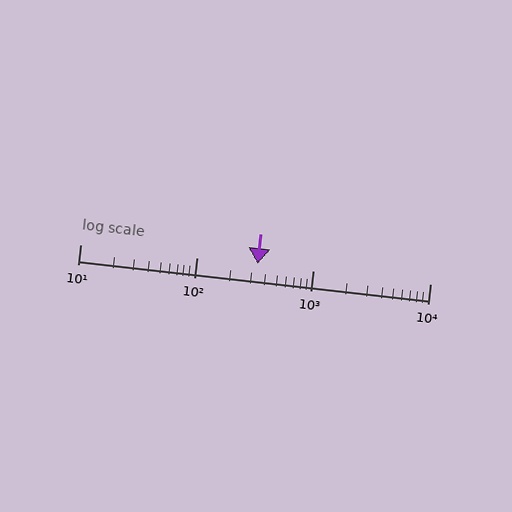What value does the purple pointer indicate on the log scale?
The pointer indicates approximately 330.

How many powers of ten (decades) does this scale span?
The scale spans 3 decades, from 10 to 10000.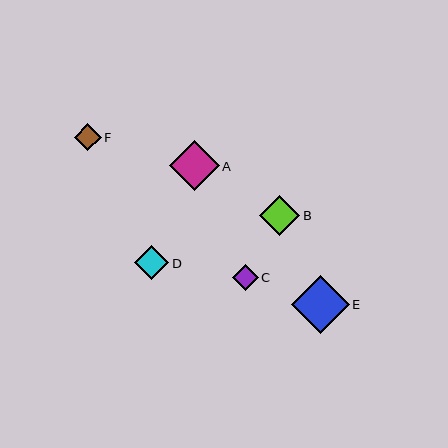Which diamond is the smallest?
Diamond C is the smallest with a size of approximately 26 pixels.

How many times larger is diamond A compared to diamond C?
Diamond A is approximately 1.9 times the size of diamond C.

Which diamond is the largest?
Diamond E is the largest with a size of approximately 58 pixels.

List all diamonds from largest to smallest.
From largest to smallest: E, A, B, D, F, C.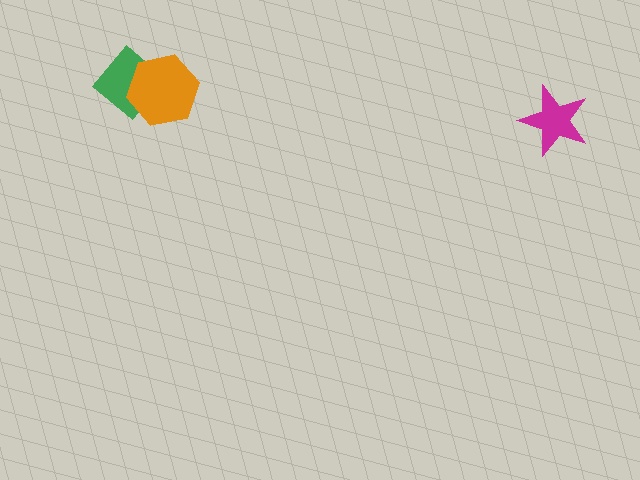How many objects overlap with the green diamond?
1 object overlaps with the green diamond.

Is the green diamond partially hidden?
Yes, it is partially covered by another shape.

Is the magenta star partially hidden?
No, no other shape covers it.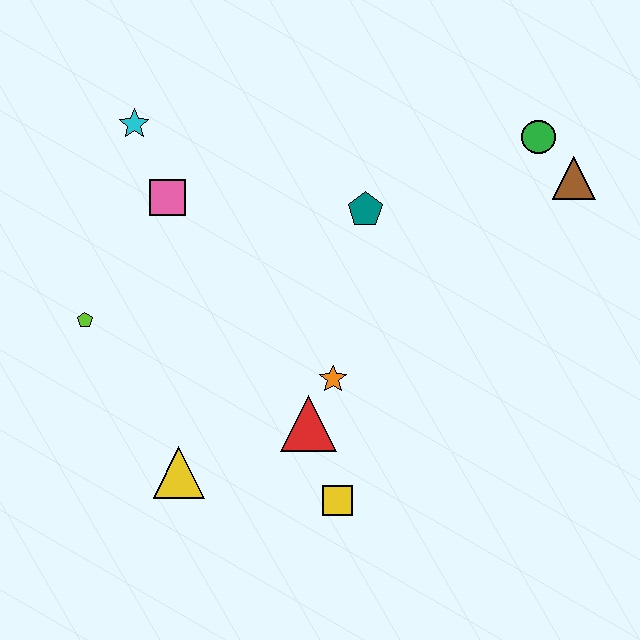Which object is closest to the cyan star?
The pink square is closest to the cyan star.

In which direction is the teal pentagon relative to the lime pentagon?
The teal pentagon is to the right of the lime pentagon.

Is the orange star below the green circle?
Yes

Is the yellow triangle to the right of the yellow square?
No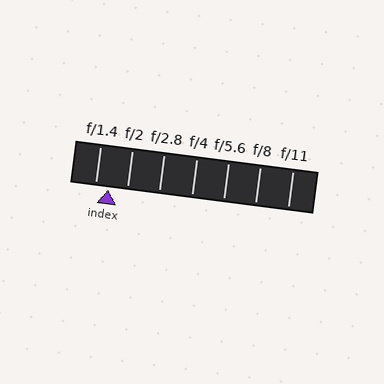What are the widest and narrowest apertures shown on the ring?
The widest aperture shown is f/1.4 and the narrowest is f/11.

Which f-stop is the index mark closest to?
The index mark is closest to f/1.4.